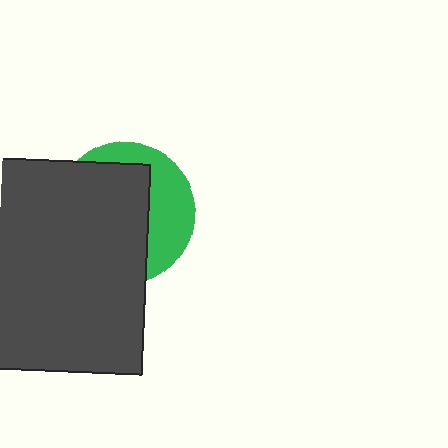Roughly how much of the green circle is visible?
A small part of it is visible (roughly 36%).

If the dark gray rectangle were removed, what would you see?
You would see the complete green circle.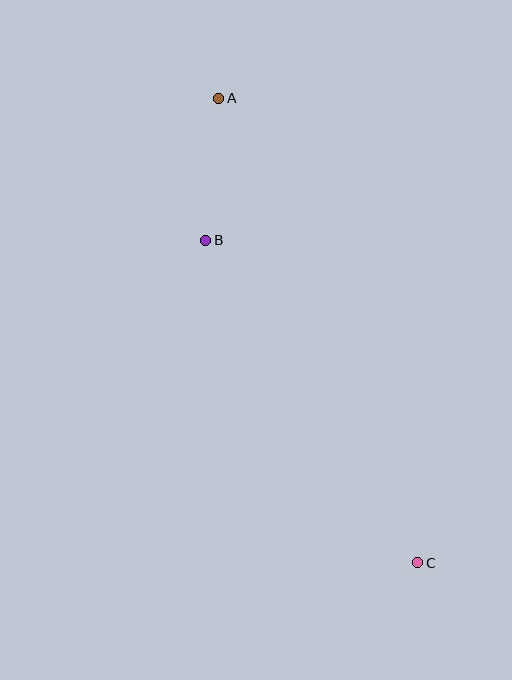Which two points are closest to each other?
Points A and B are closest to each other.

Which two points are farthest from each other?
Points A and C are farthest from each other.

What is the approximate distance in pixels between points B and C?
The distance between B and C is approximately 386 pixels.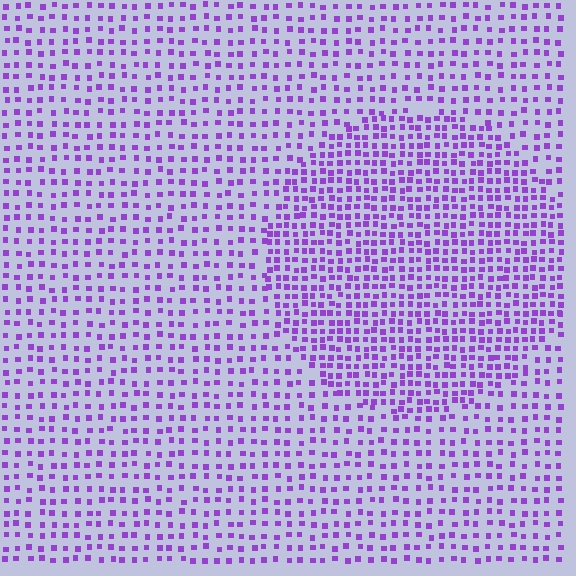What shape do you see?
I see a circle.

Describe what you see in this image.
The image contains small purple elements arranged at two different densities. A circle-shaped region is visible where the elements are more densely packed than the surrounding area.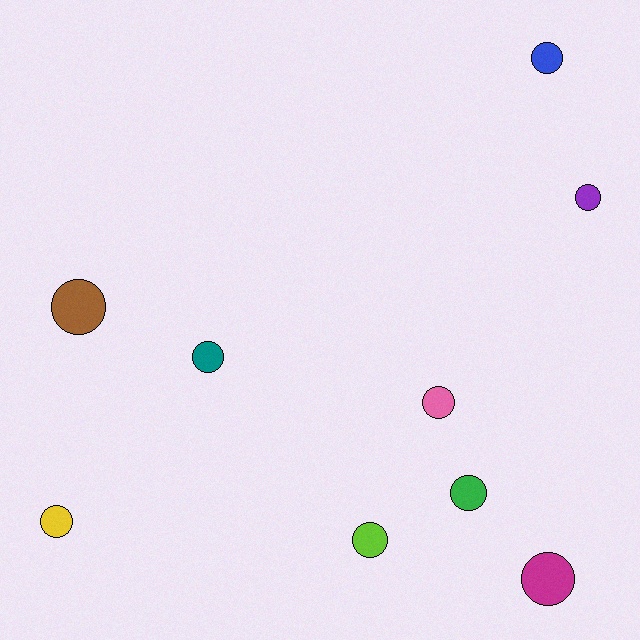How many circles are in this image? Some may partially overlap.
There are 9 circles.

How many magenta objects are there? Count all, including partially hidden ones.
There is 1 magenta object.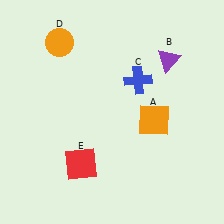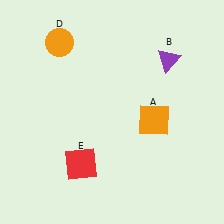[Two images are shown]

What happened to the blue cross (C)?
The blue cross (C) was removed in Image 2. It was in the top-right area of Image 1.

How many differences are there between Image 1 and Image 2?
There is 1 difference between the two images.